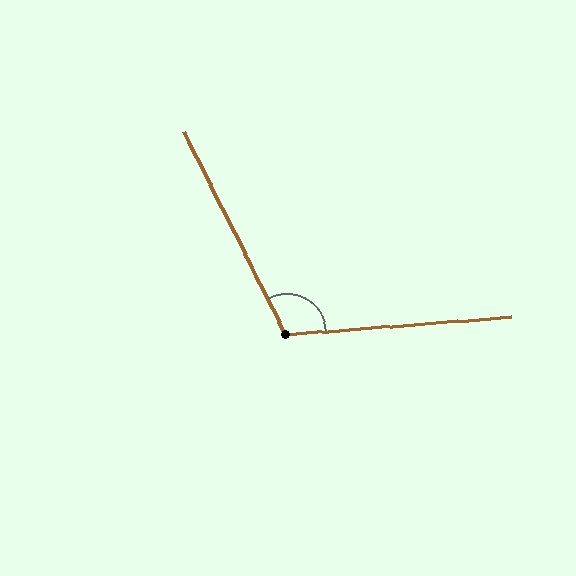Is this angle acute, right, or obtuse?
It is obtuse.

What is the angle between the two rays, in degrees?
Approximately 112 degrees.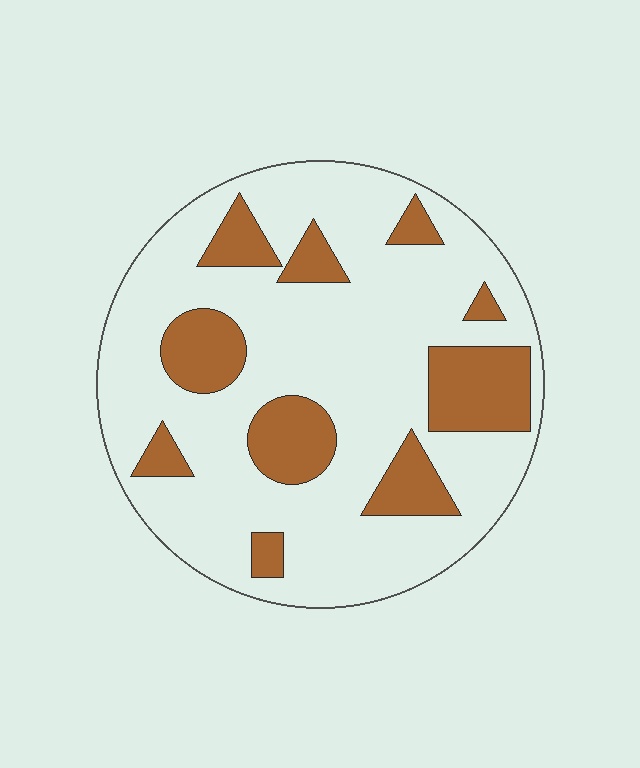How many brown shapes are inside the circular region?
10.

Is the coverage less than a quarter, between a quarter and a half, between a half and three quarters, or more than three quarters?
Less than a quarter.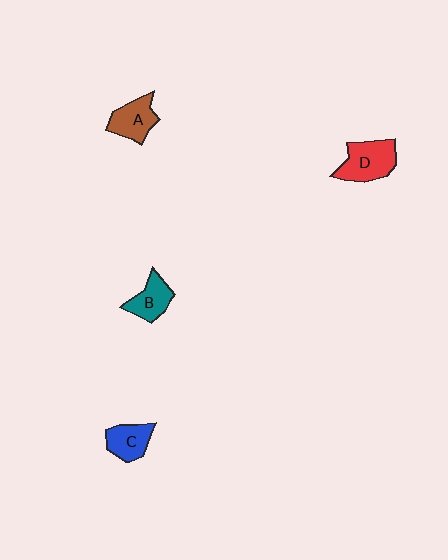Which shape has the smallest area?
Shape B (teal).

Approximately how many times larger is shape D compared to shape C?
Approximately 1.4 times.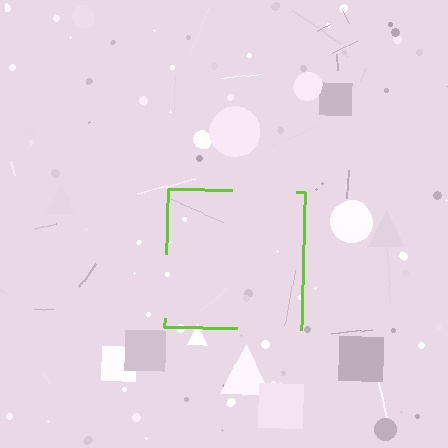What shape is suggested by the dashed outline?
The dashed outline suggests a square.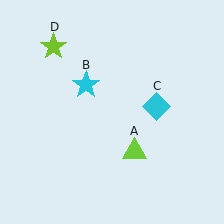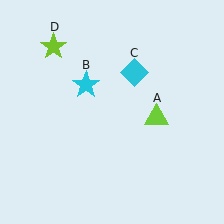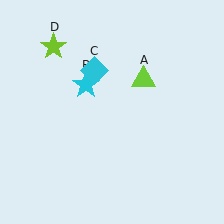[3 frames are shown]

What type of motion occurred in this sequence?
The lime triangle (object A), cyan diamond (object C) rotated counterclockwise around the center of the scene.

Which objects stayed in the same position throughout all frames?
Cyan star (object B) and lime star (object D) remained stationary.